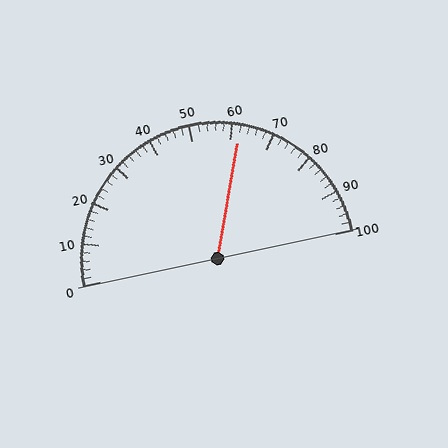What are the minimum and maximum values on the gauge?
The gauge ranges from 0 to 100.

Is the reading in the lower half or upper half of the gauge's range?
The reading is in the upper half of the range (0 to 100).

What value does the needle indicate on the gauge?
The needle indicates approximately 62.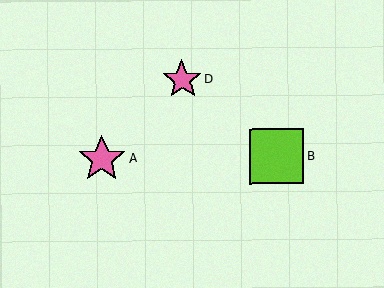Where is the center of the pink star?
The center of the pink star is at (102, 159).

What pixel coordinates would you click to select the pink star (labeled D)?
Click at (182, 80) to select the pink star D.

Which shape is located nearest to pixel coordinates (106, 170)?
The pink star (labeled A) at (102, 159) is nearest to that location.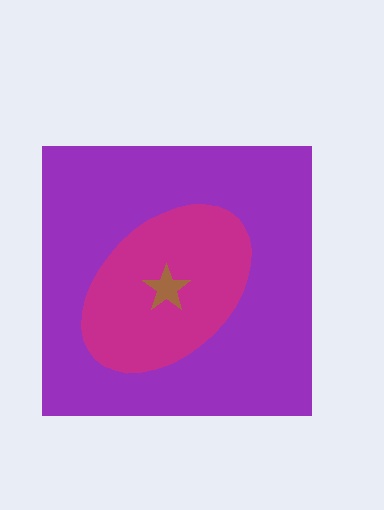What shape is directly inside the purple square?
The magenta ellipse.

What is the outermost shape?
The purple square.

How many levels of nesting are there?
3.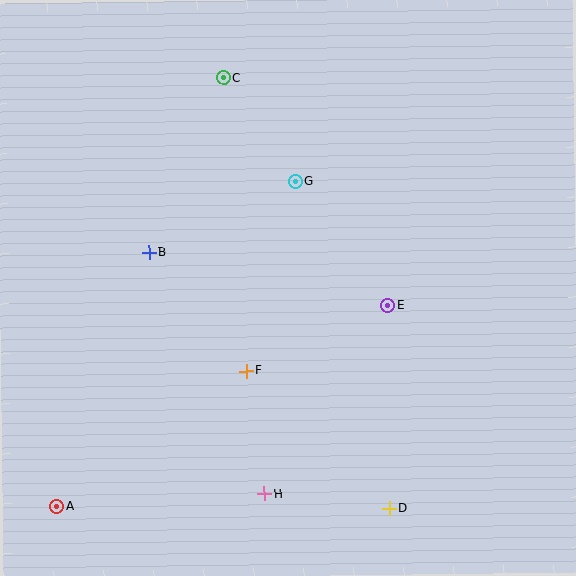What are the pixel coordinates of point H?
Point H is at (264, 494).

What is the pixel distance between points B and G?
The distance between B and G is 162 pixels.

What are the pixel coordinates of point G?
Point G is at (295, 181).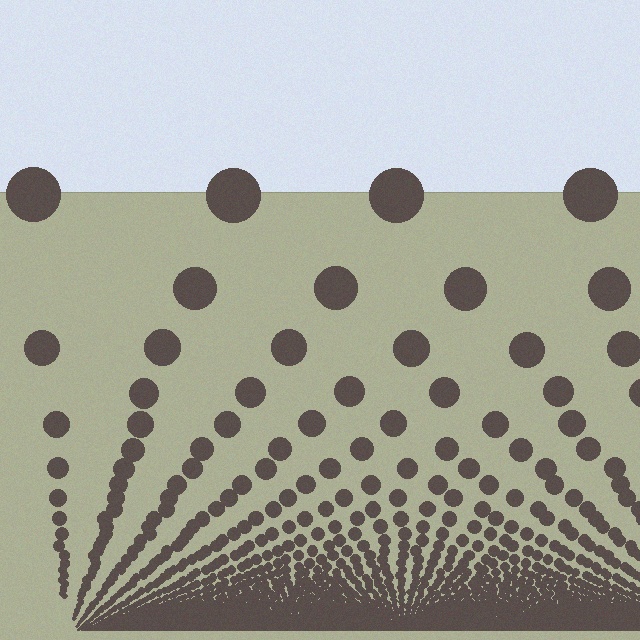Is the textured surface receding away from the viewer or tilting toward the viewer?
The surface appears to tilt toward the viewer. Texture elements get larger and sparser toward the top.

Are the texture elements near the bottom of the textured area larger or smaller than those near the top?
Smaller. The gradient is inverted — elements near the bottom are smaller and denser.